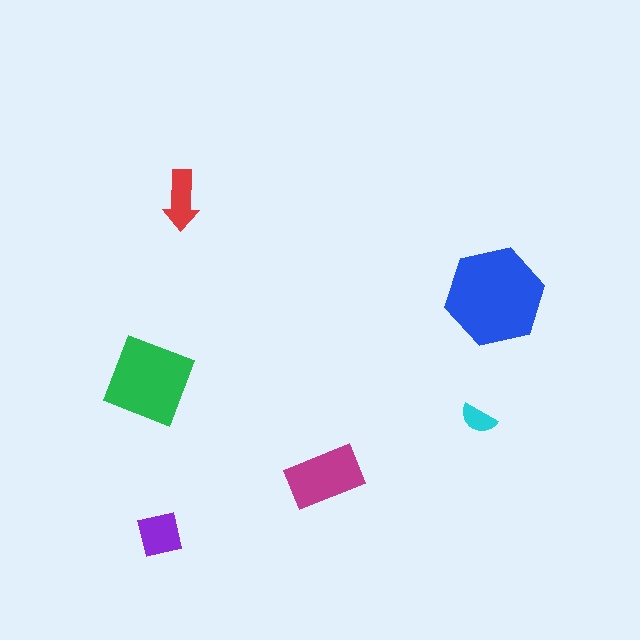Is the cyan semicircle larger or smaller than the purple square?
Smaller.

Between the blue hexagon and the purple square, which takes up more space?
The blue hexagon.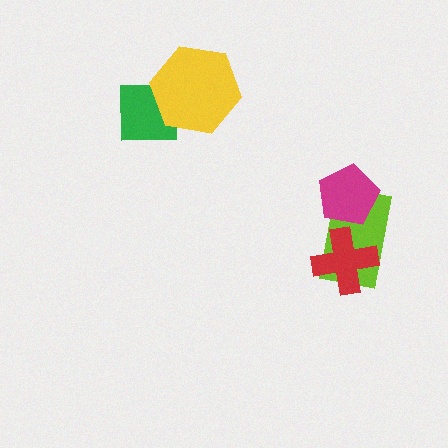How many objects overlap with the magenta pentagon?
1 object overlaps with the magenta pentagon.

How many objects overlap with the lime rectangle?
2 objects overlap with the lime rectangle.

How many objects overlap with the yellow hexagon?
1 object overlaps with the yellow hexagon.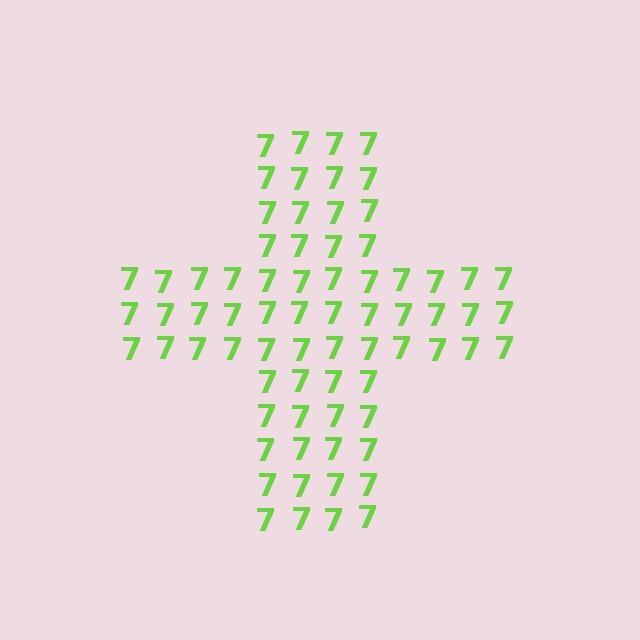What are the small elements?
The small elements are digit 7's.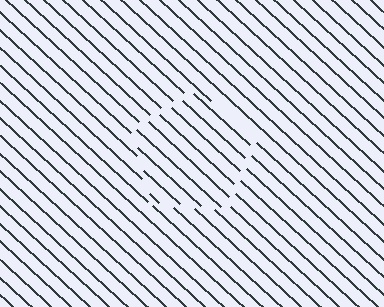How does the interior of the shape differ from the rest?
The interior of the shape contains the same grating, shifted by half a period — the contour is defined by the phase discontinuity where line-ends from the inner and outer gratings abut.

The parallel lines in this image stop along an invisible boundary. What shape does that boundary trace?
An illusory pentagon. The interior of the shape contains the same grating, shifted by half a period — the contour is defined by the phase discontinuity where line-ends from the inner and outer gratings abut.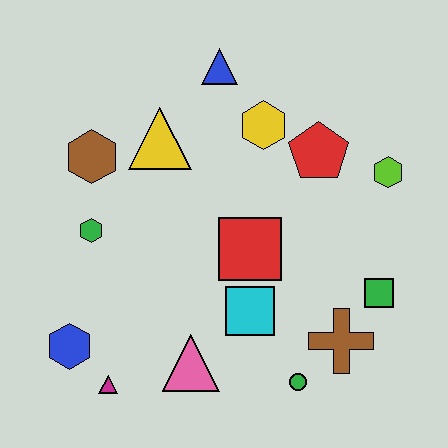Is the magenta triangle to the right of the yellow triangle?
No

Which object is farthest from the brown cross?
The brown hexagon is farthest from the brown cross.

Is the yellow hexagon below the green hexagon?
No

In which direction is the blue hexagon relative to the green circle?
The blue hexagon is to the left of the green circle.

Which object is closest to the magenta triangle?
The blue hexagon is closest to the magenta triangle.